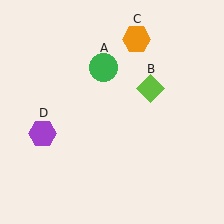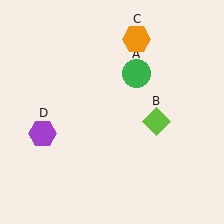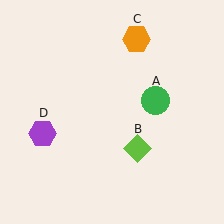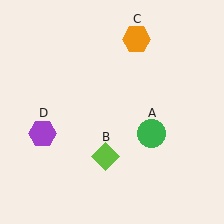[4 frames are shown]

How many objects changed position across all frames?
2 objects changed position: green circle (object A), lime diamond (object B).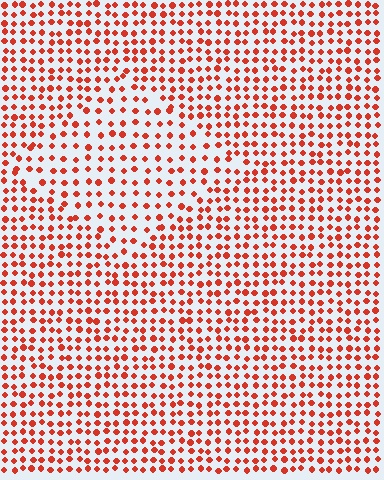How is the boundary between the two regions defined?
The boundary is defined by a change in element density (approximately 1.6x ratio). All elements are the same color, size, and shape.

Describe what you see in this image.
The image contains small red elements arranged at two different densities. A diamond-shaped region is visible where the elements are less densely packed than the surrounding area.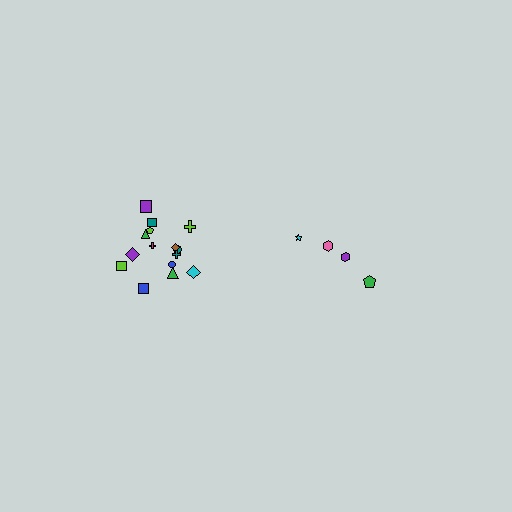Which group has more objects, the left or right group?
The left group.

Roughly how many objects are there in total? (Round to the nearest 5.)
Roughly 20 objects in total.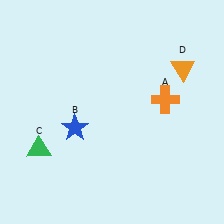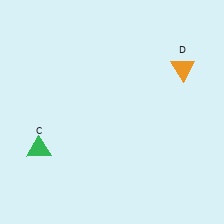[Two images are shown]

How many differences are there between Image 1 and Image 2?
There are 2 differences between the two images.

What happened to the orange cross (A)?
The orange cross (A) was removed in Image 2. It was in the top-right area of Image 1.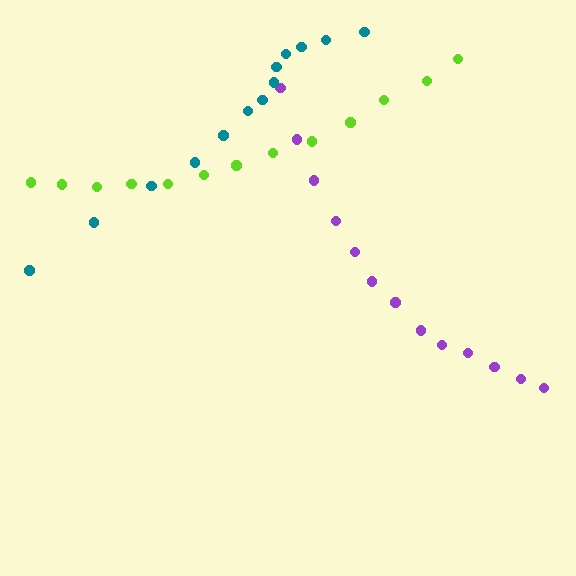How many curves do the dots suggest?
There are 3 distinct paths.